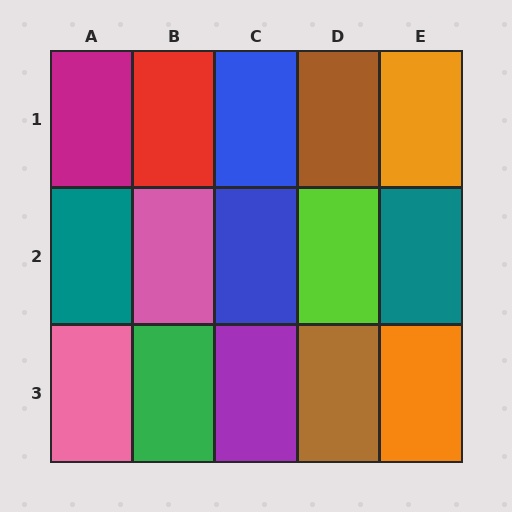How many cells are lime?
1 cell is lime.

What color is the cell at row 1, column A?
Magenta.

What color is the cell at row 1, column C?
Blue.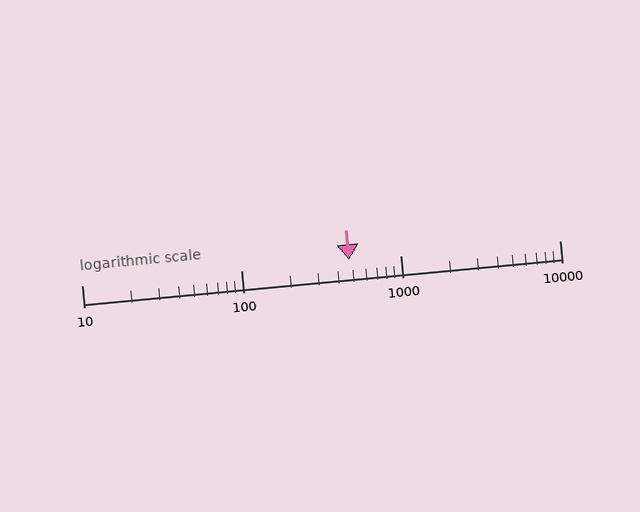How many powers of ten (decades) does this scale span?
The scale spans 3 decades, from 10 to 10000.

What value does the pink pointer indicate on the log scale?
The pointer indicates approximately 480.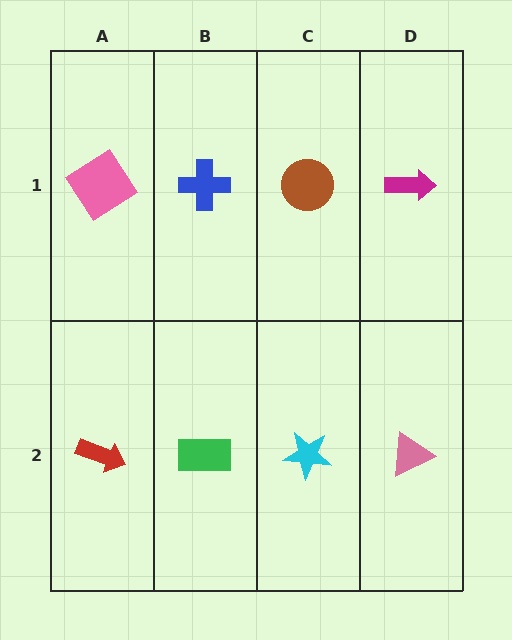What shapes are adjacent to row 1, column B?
A green rectangle (row 2, column B), a pink diamond (row 1, column A), a brown circle (row 1, column C).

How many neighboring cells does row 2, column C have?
3.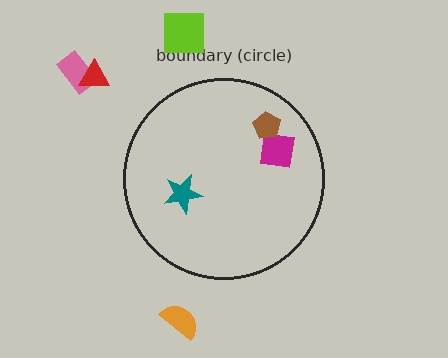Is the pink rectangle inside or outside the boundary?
Outside.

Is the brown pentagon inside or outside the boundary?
Inside.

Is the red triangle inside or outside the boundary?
Outside.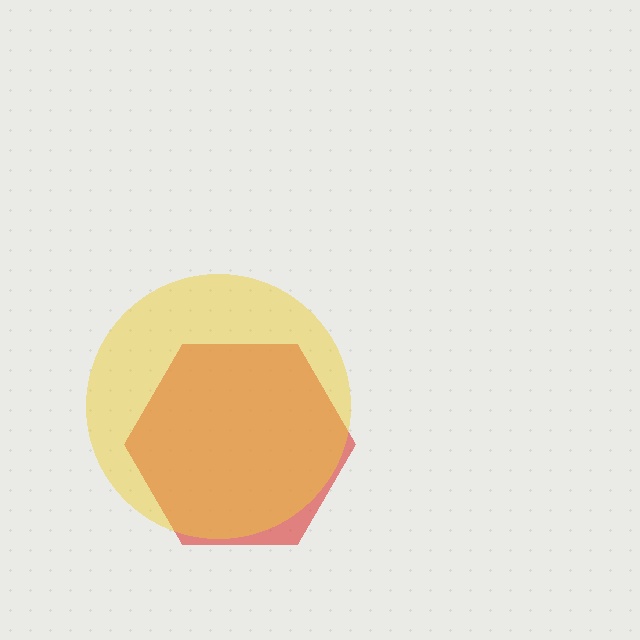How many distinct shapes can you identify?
There are 2 distinct shapes: a red hexagon, a yellow circle.